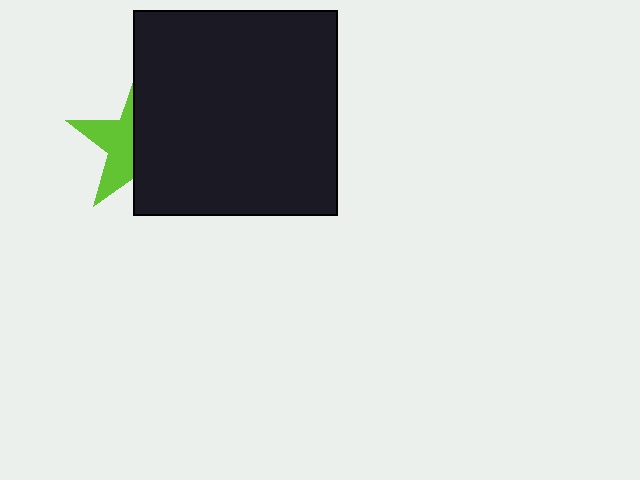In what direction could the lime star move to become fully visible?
The lime star could move left. That would shift it out from behind the black rectangle entirely.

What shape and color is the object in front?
The object in front is a black rectangle.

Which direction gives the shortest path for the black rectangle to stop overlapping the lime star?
Moving right gives the shortest separation.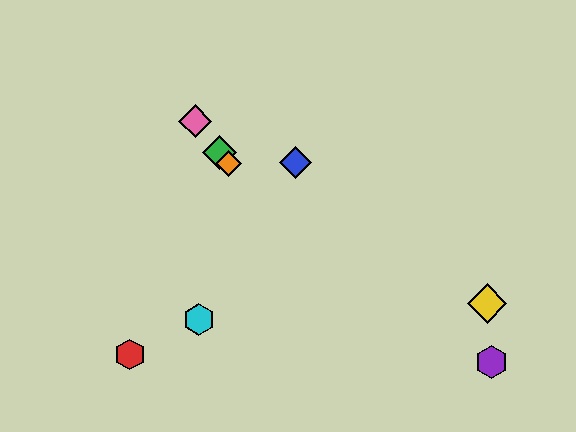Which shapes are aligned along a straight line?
The green diamond, the orange diamond, the pink diamond are aligned along a straight line.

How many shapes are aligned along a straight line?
3 shapes (the green diamond, the orange diamond, the pink diamond) are aligned along a straight line.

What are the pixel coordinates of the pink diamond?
The pink diamond is at (195, 121).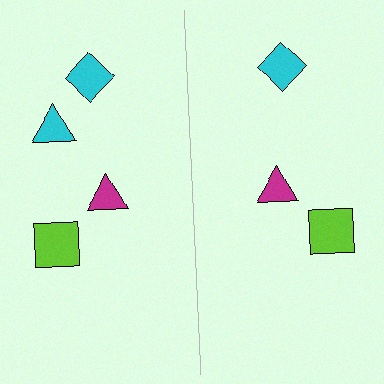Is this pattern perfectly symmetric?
No, the pattern is not perfectly symmetric. A cyan triangle is missing from the right side.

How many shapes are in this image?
There are 7 shapes in this image.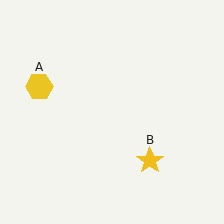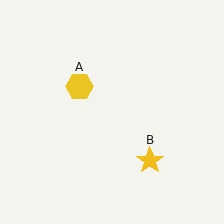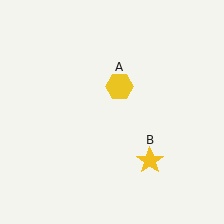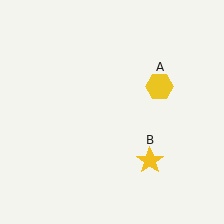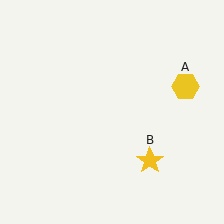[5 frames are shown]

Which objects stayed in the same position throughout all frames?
Yellow star (object B) remained stationary.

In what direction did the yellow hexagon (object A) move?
The yellow hexagon (object A) moved right.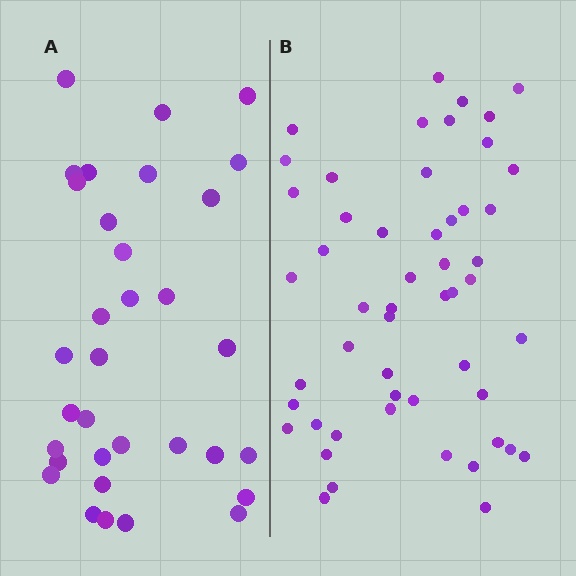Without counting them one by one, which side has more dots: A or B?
Region B (the right region) has more dots.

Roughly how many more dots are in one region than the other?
Region B has approximately 20 more dots than region A.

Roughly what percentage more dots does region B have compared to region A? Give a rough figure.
About 60% more.